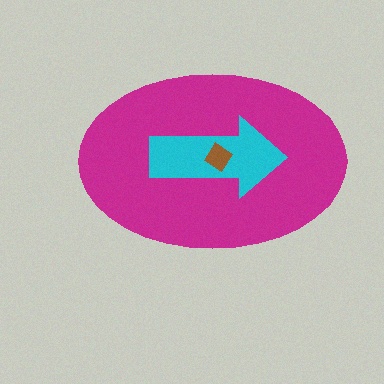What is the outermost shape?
The magenta ellipse.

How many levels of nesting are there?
3.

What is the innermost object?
The brown diamond.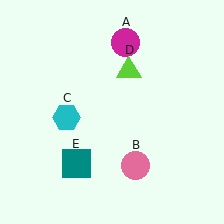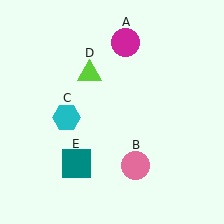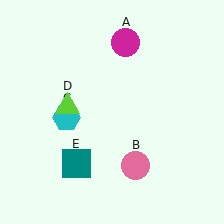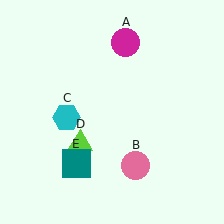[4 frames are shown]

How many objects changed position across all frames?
1 object changed position: lime triangle (object D).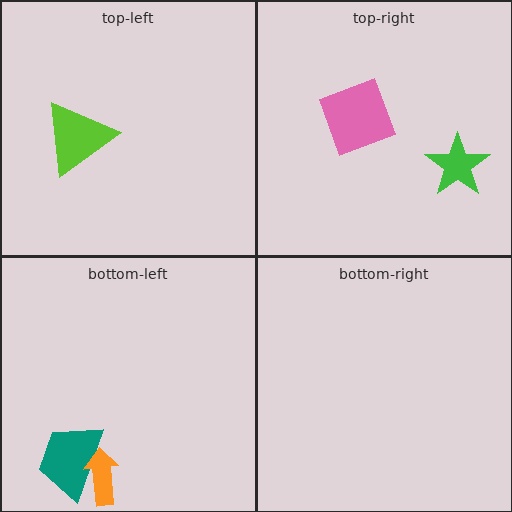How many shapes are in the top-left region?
1.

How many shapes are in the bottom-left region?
2.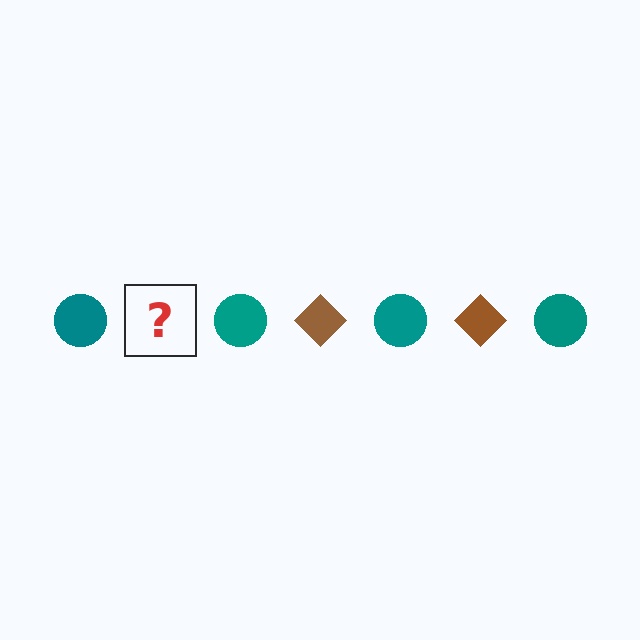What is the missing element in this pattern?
The missing element is a brown diamond.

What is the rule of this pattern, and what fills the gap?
The rule is that the pattern alternates between teal circle and brown diamond. The gap should be filled with a brown diamond.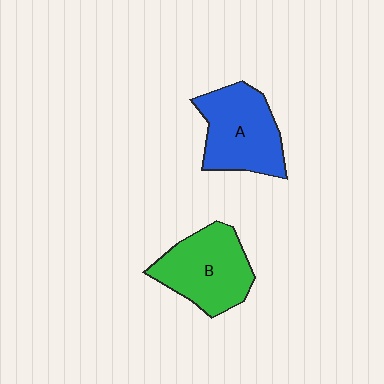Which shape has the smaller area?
Shape B (green).